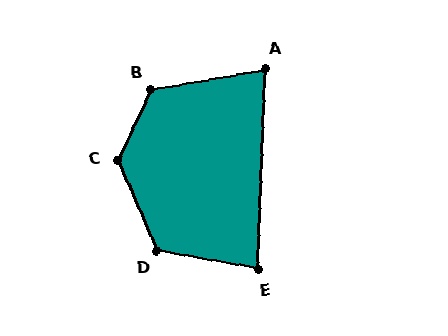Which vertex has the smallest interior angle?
A, at approximately 78 degrees.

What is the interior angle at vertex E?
Approximately 82 degrees (acute).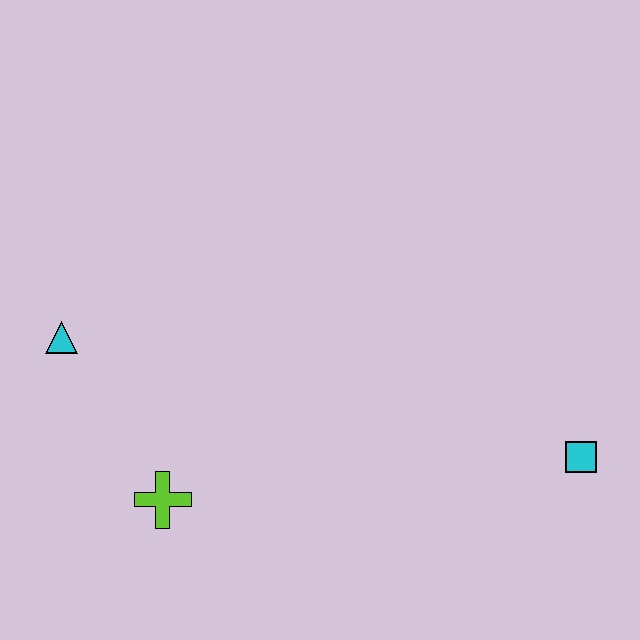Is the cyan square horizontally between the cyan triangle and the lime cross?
No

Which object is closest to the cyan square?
The lime cross is closest to the cyan square.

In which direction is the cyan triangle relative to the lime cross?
The cyan triangle is above the lime cross.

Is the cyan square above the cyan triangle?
No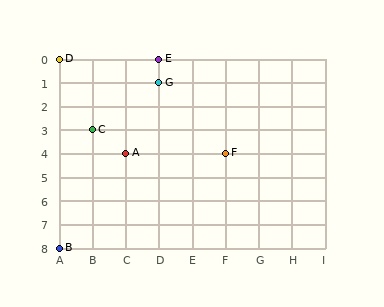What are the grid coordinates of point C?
Point C is at grid coordinates (B, 3).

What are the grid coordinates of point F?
Point F is at grid coordinates (F, 4).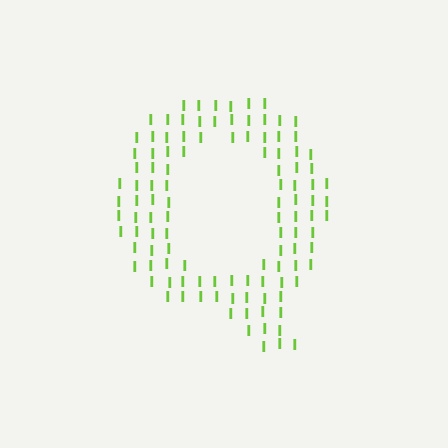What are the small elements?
The small elements are letter I's.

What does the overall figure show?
The overall figure shows the letter Q.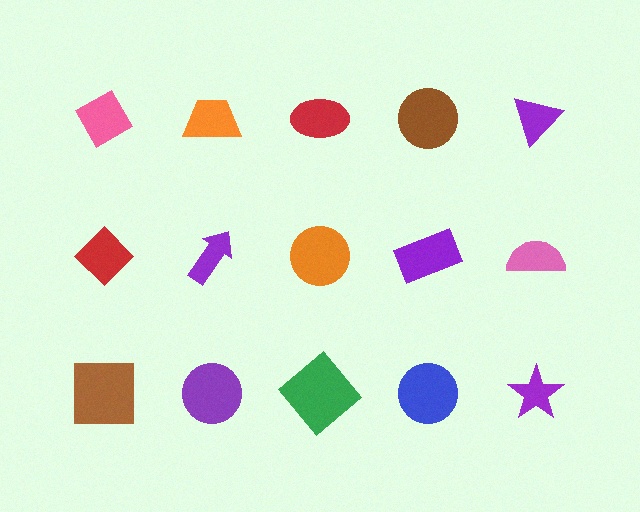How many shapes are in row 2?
5 shapes.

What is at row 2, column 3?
An orange circle.